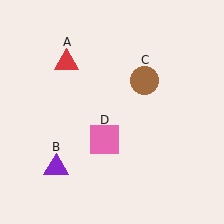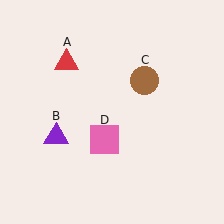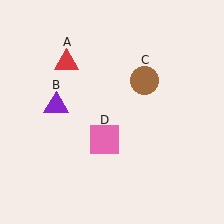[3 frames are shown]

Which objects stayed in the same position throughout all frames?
Red triangle (object A) and brown circle (object C) and pink square (object D) remained stationary.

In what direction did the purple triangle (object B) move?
The purple triangle (object B) moved up.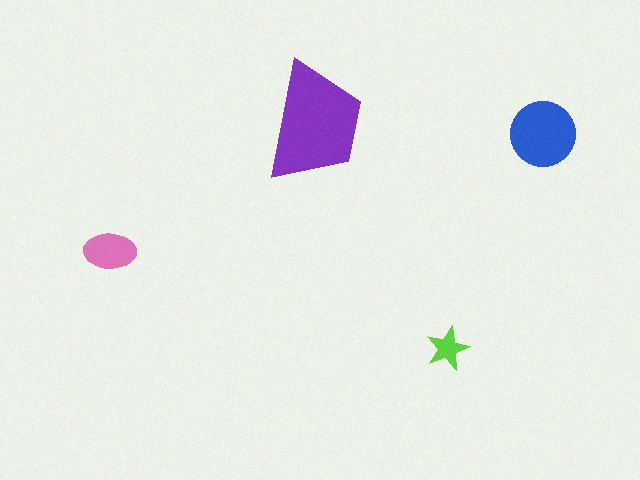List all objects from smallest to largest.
The lime star, the pink ellipse, the blue circle, the purple trapezoid.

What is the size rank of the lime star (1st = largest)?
4th.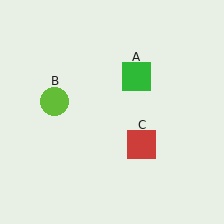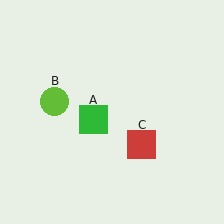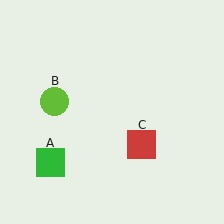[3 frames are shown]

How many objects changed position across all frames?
1 object changed position: green square (object A).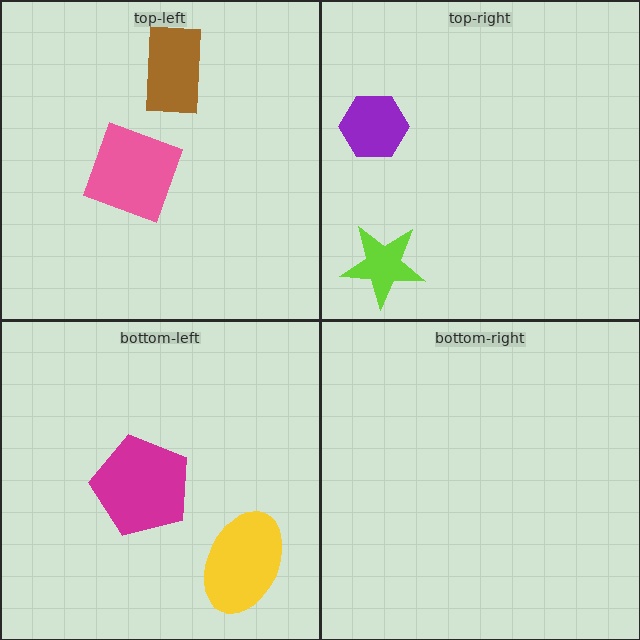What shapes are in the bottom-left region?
The yellow ellipse, the magenta pentagon.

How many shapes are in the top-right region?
2.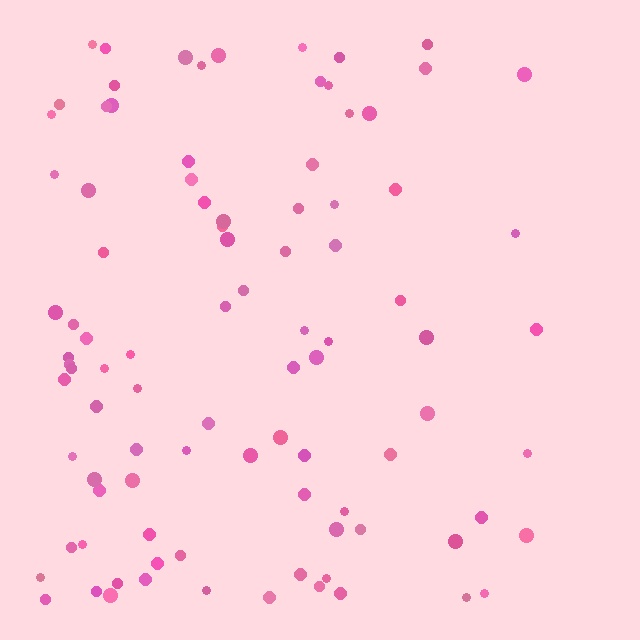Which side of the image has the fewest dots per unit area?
The right.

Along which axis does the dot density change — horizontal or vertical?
Horizontal.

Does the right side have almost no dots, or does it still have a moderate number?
Still a moderate number, just noticeably fewer than the left.